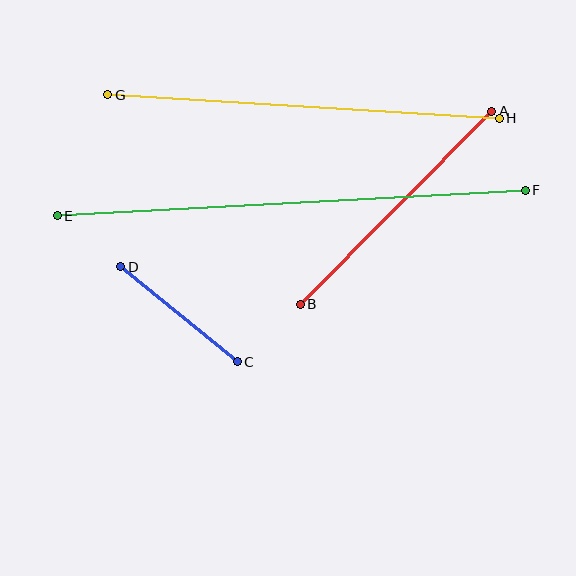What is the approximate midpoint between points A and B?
The midpoint is at approximately (396, 208) pixels.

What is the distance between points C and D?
The distance is approximately 150 pixels.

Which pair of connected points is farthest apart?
Points E and F are farthest apart.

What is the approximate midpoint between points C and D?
The midpoint is at approximately (179, 314) pixels.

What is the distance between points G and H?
The distance is approximately 392 pixels.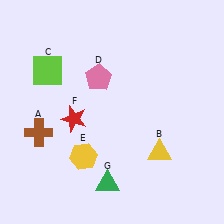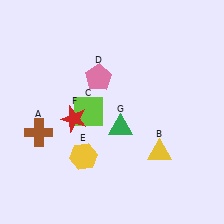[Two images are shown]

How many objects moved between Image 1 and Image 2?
2 objects moved between the two images.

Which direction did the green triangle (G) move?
The green triangle (G) moved up.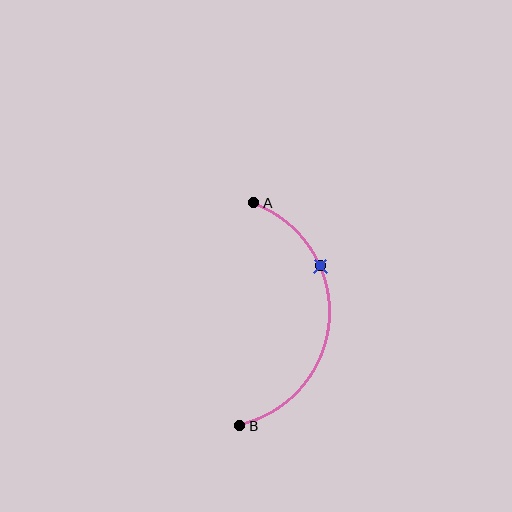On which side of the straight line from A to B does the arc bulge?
The arc bulges to the right of the straight line connecting A and B.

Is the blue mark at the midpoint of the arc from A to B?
No. The blue mark lies on the arc but is closer to endpoint A. The arc midpoint would be at the point on the curve equidistant along the arc from both A and B.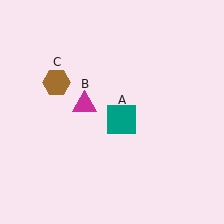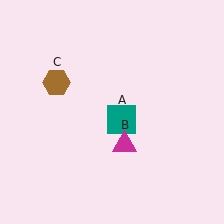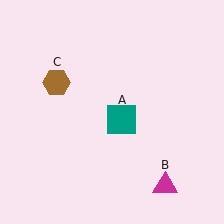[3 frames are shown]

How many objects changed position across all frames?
1 object changed position: magenta triangle (object B).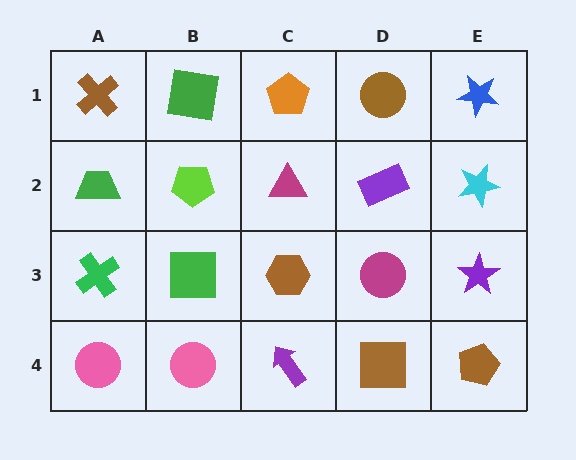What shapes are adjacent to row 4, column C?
A brown hexagon (row 3, column C), a pink circle (row 4, column B), a brown square (row 4, column D).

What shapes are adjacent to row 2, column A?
A brown cross (row 1, column A), a green cross (row 3, column A), a lime pentagon (row 2, column B).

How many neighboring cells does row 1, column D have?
3.